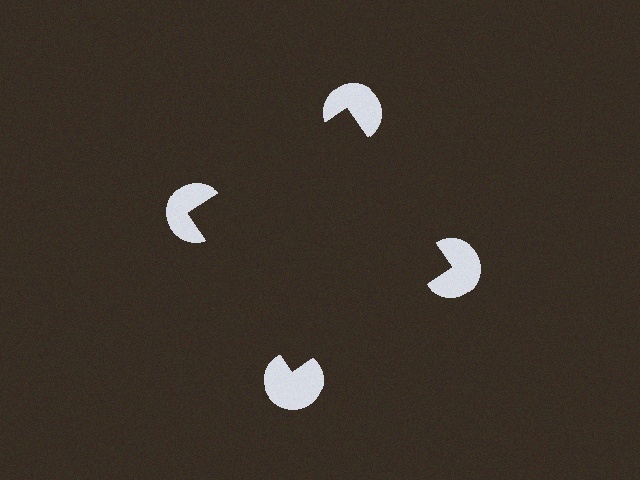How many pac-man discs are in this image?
There are 4 — one at each vertex of the illusory square.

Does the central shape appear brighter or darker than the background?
It typically appears slightly darker than the background, even though no actual brightness change is drawn.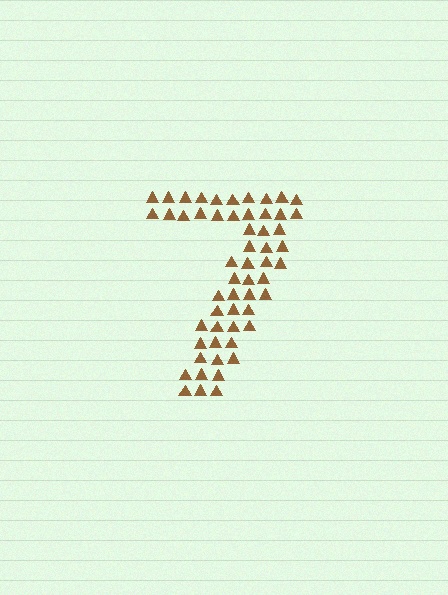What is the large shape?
The large shape is the digit 7.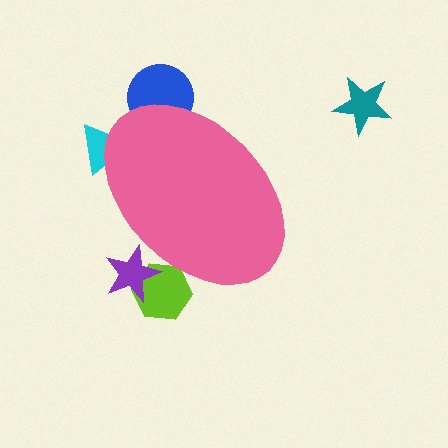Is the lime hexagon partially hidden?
Yes, the lime hexagon is partially hidden behind the pink ellipse.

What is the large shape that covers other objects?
A pink ellipse.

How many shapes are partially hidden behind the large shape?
4 shapes are partially hidden.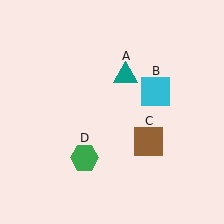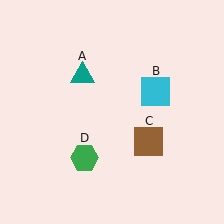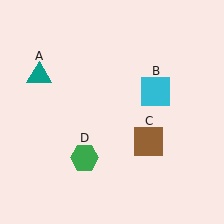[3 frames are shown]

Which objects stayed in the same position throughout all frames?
Cyan square (object B) and brown square (object C) and green hexagon (object D) remained stationary.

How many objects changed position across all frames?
1 object changed position: teal triangle (object A).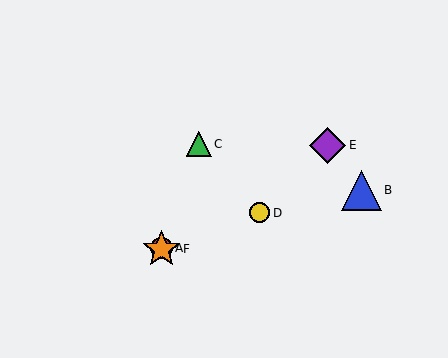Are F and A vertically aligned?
Yes, both are at x≈162.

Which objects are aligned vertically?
Objects A, F are aligned vertically.